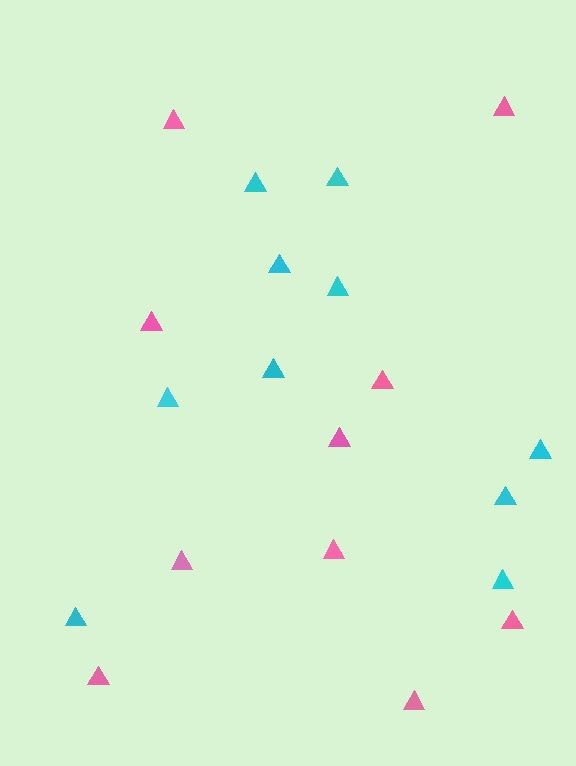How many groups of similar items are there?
There are 2 groups: one group of pink triangles (10) and one group of cyan triangles (10).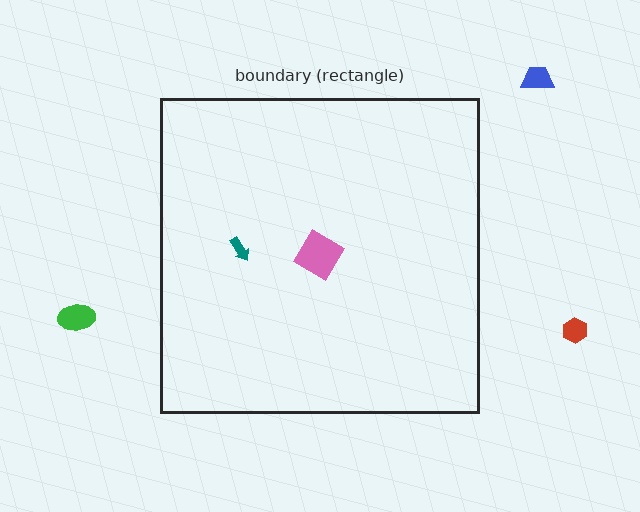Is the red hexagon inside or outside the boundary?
Outside.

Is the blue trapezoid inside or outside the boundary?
Outside.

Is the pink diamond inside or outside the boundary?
Inside.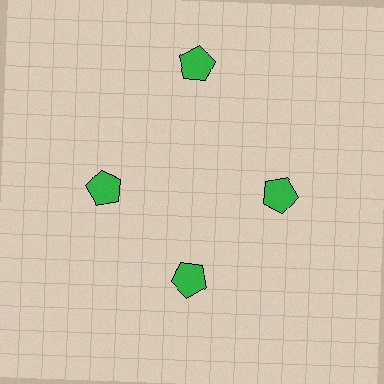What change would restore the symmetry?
The symmetry would be restored by moving it inward, back onto the ring so that all 4 pentagons sit at equal angles and equal distance from the center.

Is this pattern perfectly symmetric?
No. The 4 green pentagons are arranged in a ring, but one element near the 12 o'clock position is pushed outward from the center, breaking the 4-fold rotational symmetry.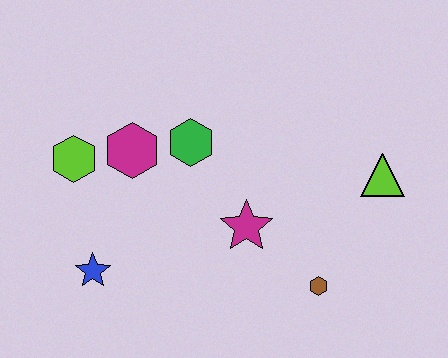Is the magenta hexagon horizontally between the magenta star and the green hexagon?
No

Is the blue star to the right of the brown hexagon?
No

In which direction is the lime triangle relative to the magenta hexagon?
The lime triangle is to the right of the magenta hexagon.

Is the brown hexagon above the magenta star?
No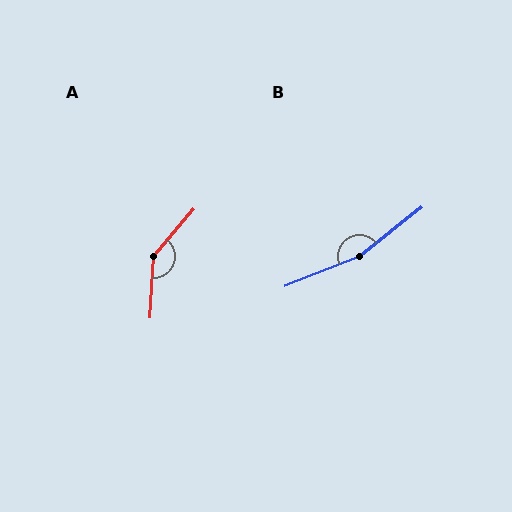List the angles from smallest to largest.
A (143°), B (163°).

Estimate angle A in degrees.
Approximately 143 degrees.